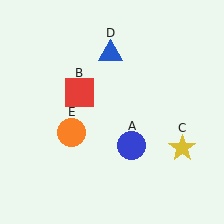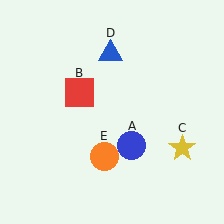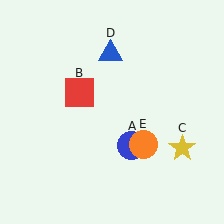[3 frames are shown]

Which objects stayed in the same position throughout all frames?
Blue circle (object A) and red square (object B) and yellow star (object C) and blue triangle (object D) remained stationary.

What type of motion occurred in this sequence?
The orange circle (object E) rotated counterclockwise around the center of the scene.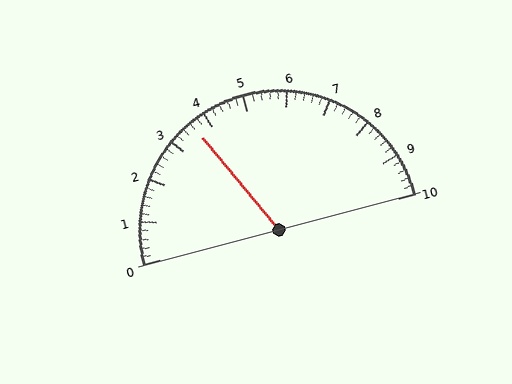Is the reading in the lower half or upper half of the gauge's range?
The reading is in the lower half of the range (0 to 10).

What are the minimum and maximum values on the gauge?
The gauge ranges from 0 to 10.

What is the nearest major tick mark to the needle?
The nearest major tick mark is 4.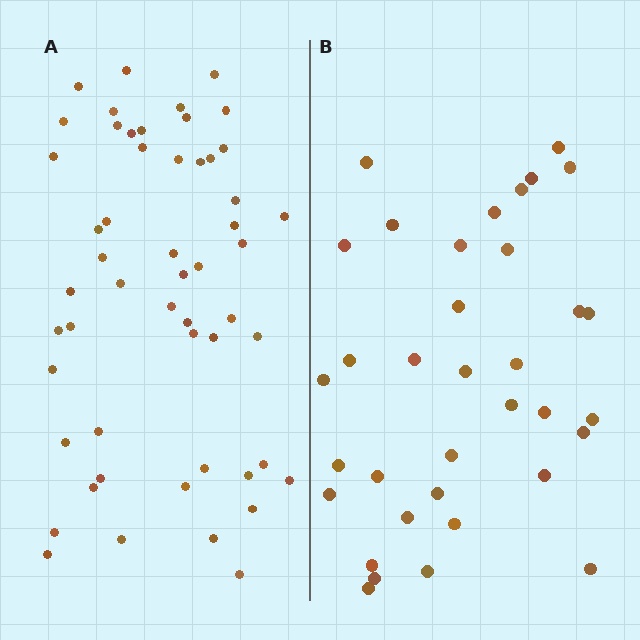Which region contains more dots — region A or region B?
Region A (the left region) has more dots.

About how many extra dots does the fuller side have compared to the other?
Region A has approximately 20 more dots than region B.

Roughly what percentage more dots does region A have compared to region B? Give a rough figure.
About 50% more.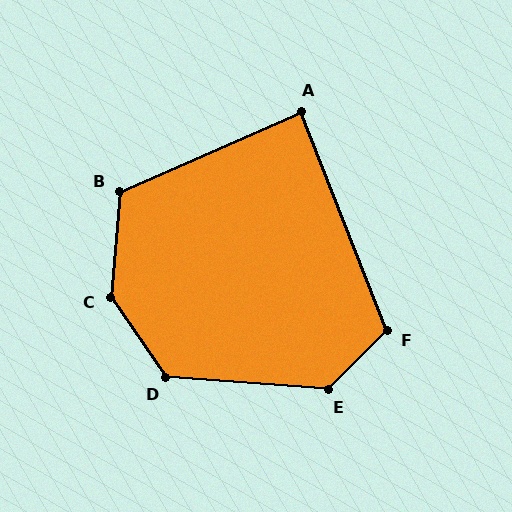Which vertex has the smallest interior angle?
A, at approximately 88 degrees.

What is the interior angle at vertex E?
Approximately 131 degrees (obtuse).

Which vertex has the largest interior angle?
C, at approximately 141 degrees.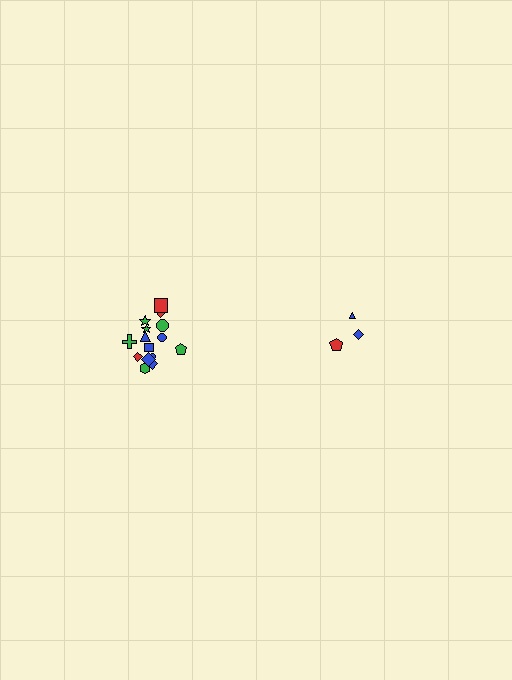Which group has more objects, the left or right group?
The left group.